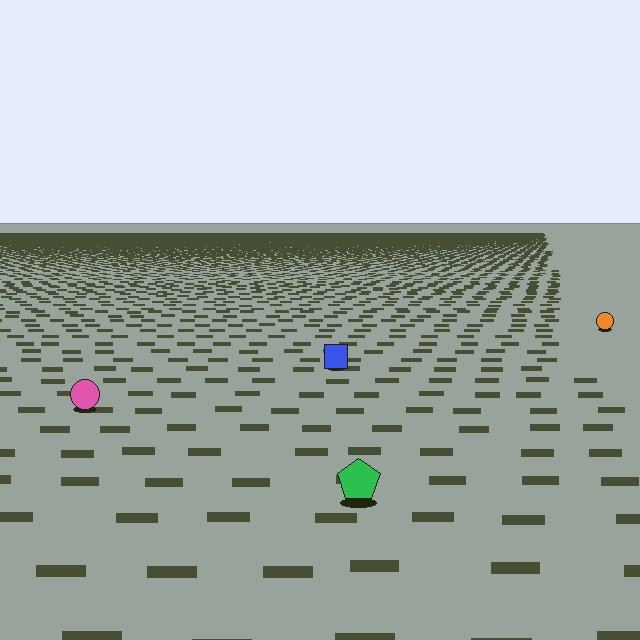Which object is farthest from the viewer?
The orange circle is farthest from the viewer. It appears smaller and the ground texture around it is denser.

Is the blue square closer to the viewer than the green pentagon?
No. The green pentagon is closer — you can tell from the texture gradient: the ground texture is coarser near it.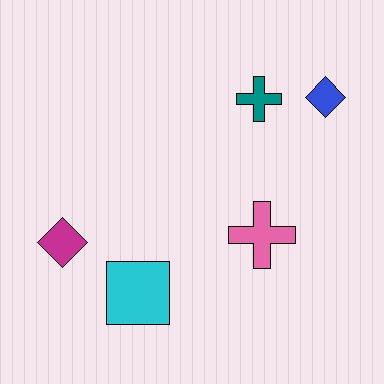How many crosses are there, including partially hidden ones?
There are 2 crosses.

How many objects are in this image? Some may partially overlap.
There are 5 objects.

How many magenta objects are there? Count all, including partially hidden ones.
There is 1 magenta object.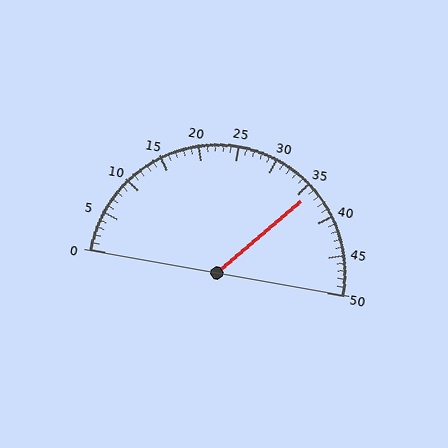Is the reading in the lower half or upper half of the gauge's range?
The reading is in the upper half of the range (0 to 50).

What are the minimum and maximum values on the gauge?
The gauge ranges from 0 to 50.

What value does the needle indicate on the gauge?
The needle indicates approximately 36.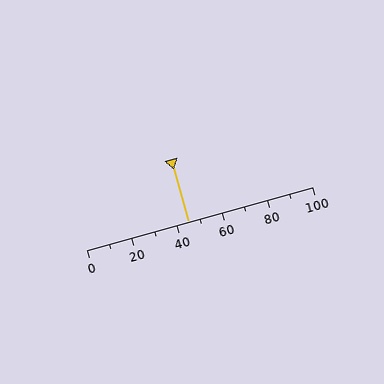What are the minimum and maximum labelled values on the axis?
The axis runs from 0 to 100.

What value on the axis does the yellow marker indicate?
The marker indicates approximately 45.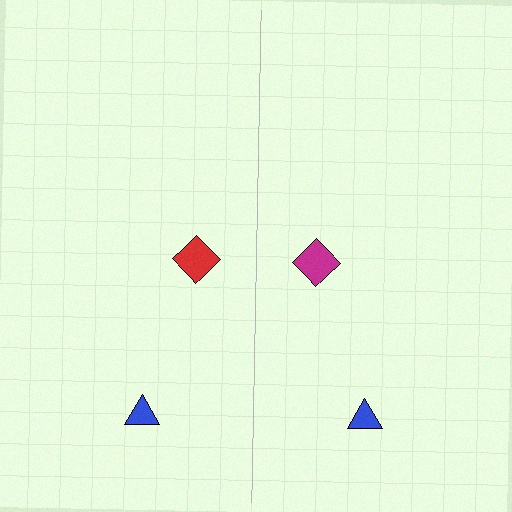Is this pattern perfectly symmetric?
No, the pattern is not perfectly symmetric. The magenta diamond on the right side breaks the symmetry — its mirror counterpart is red.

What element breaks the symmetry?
The magenta diamond on the right side breaks the symmetry — its mirror counterpart is red.